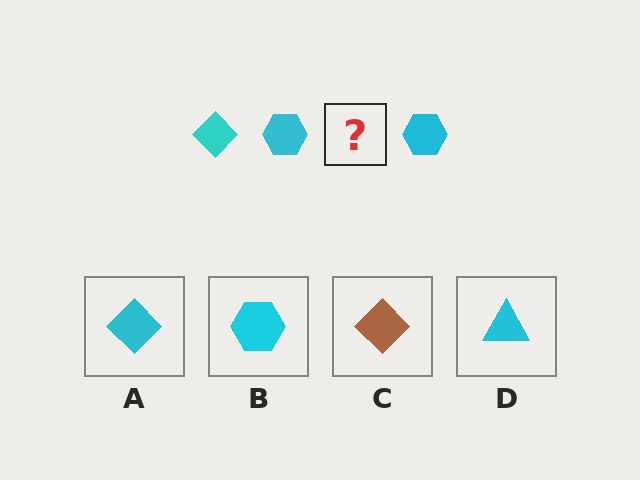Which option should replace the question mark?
Option A.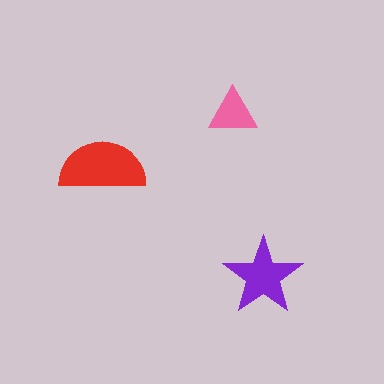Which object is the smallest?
The pink triangle.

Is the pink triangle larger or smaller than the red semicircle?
Smaller.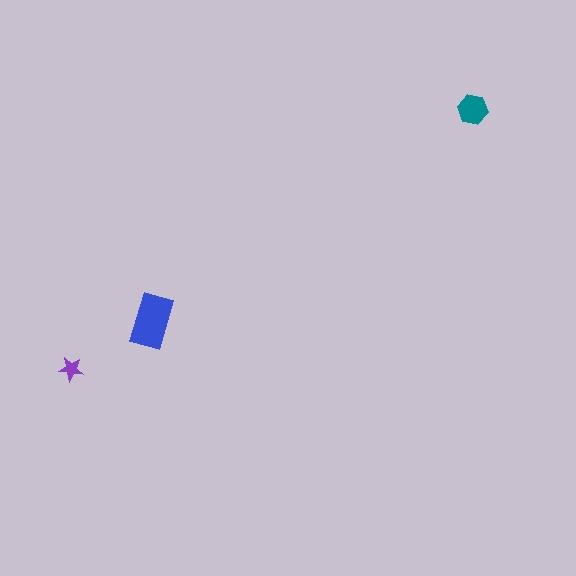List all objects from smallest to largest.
The purple star, the teal hexagon, the blue rectangle.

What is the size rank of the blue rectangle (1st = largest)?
1st.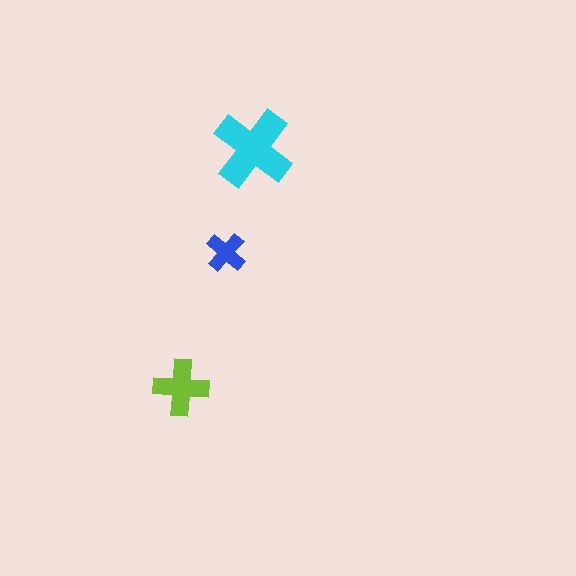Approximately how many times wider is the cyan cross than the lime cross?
About 1.5 times wider.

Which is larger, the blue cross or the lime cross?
The lime one.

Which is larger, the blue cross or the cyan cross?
The cyan one.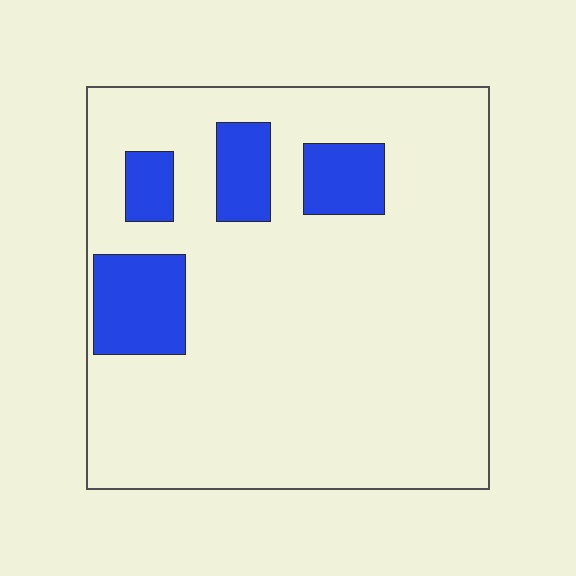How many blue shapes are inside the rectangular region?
4.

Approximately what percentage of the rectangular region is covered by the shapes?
Approximately 15%.